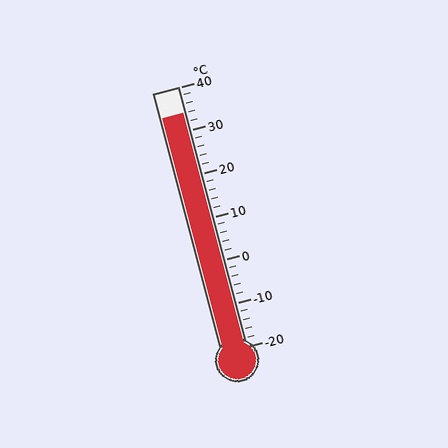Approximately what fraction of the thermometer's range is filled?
The thermometer is filled to approximately 90% of its range.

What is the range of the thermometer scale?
The thermometer scale ranges from -20°C to 40°C.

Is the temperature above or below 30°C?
The temperature is above 30°C.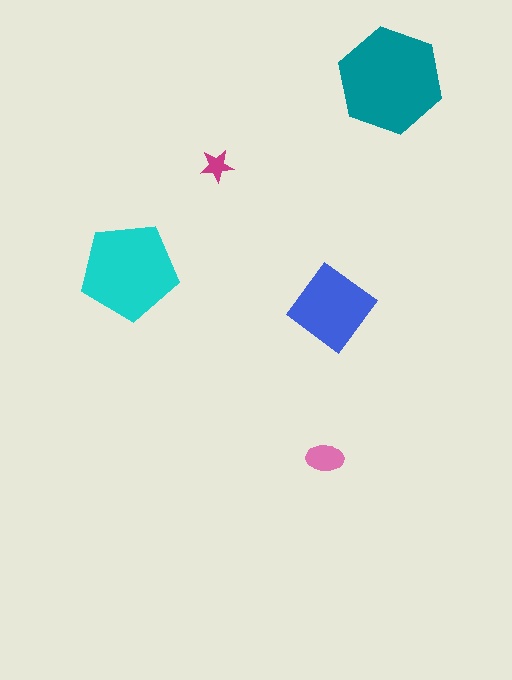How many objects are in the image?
There are 5 objects in the image.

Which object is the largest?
The teal hexagon.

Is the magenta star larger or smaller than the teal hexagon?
Smaller.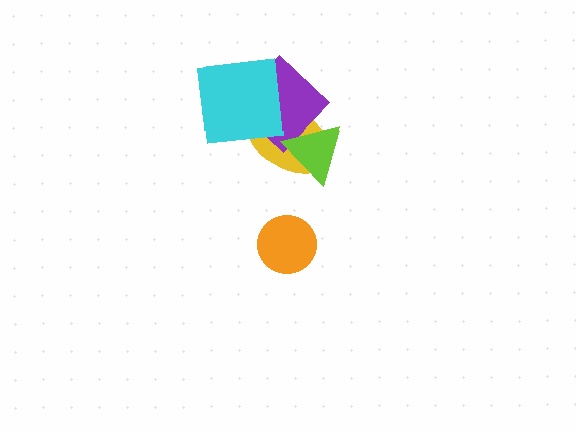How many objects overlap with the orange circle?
0 objects overlap with the orange circle.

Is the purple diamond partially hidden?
Yes, it is partially covered by another shape.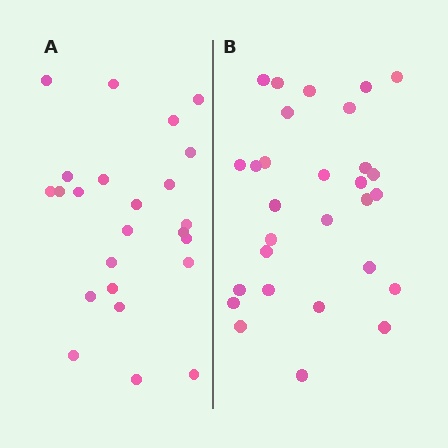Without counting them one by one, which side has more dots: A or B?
Region B (the right region) has more dots.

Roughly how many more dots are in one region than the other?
Region B has about 5 more dots than region A.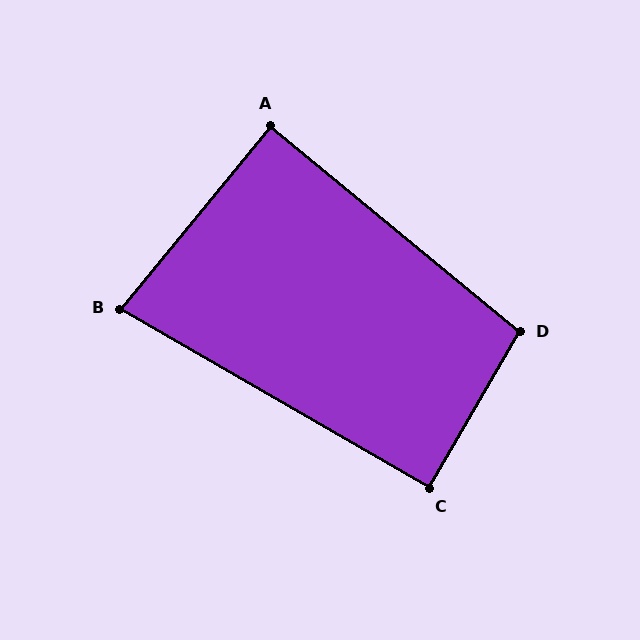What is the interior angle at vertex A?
Approximately 90 degrees (approximately right).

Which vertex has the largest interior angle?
D, at approximately 99 degrees.